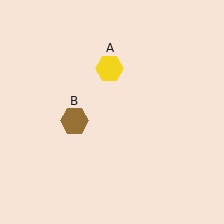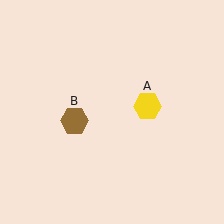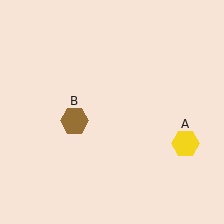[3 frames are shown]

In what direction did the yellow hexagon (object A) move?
The yellow hexagon (object A) moved down and to the right.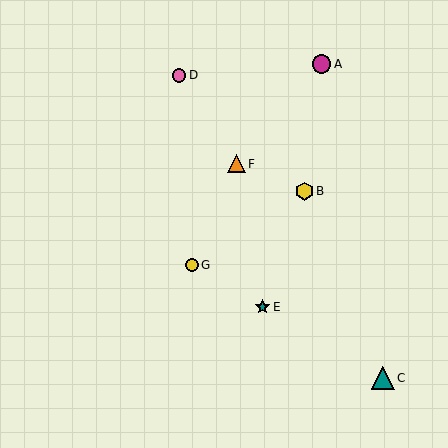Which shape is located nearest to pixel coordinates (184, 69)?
The pink circle (labeled D) at (179, 75) is nearest to that location.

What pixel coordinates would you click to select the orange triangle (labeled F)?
Click at (237, 164) to select the orange triangle F.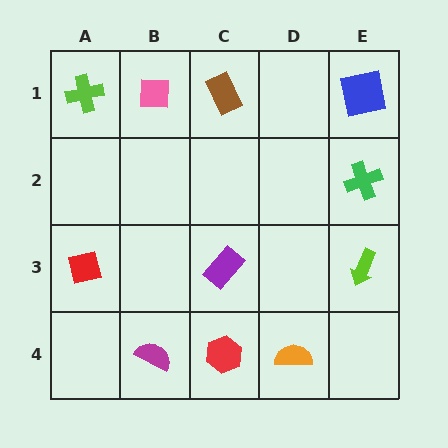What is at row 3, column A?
A red square.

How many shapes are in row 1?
4 shapes.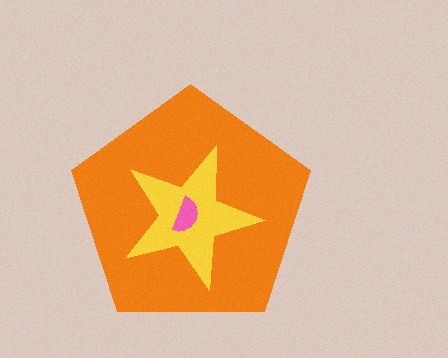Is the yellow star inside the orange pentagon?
Yes.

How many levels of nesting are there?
3.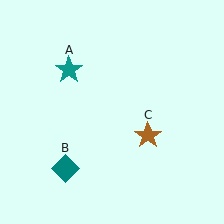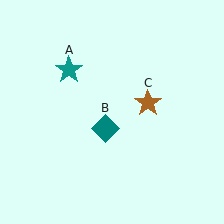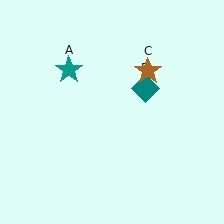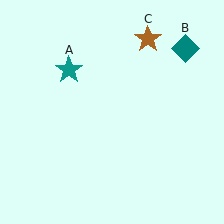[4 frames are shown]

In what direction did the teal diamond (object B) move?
The teal diamond (object B) moved up and to the right.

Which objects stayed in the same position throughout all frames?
Teal star (object A) remained stationary.